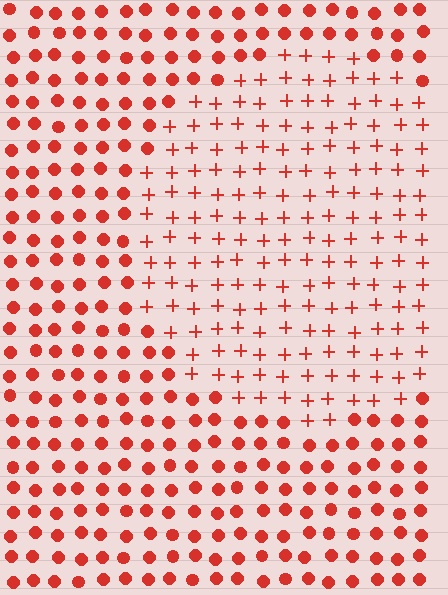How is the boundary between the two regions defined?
The boundary is defined by a change in element shape: plus signs inside vs. circles outside. All elements share the same color and spacing.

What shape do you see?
I see a circle.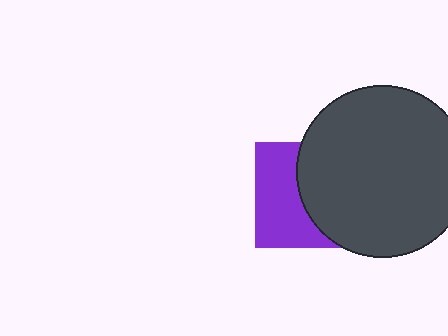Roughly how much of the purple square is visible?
About half of it is visible (roughly 47%).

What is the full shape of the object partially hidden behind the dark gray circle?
The partially hidden object is a purple square.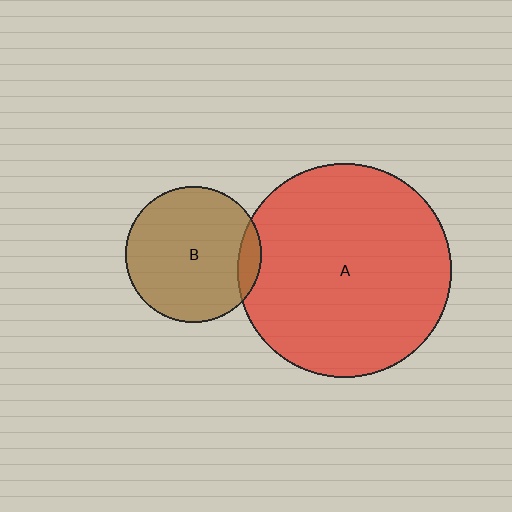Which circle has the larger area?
Circle A (red).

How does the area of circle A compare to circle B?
Approximately 2.5 times.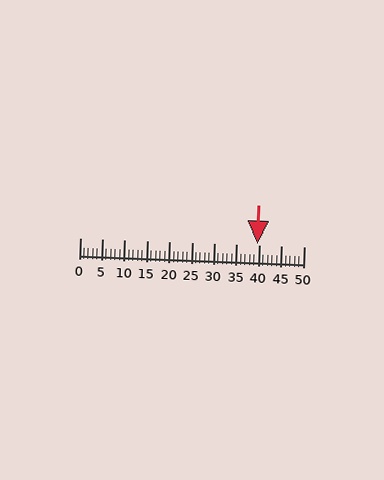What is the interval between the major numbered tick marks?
The major tick marks are spaced 5 units apart.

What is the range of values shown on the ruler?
The ruler shows values from 0 to 50.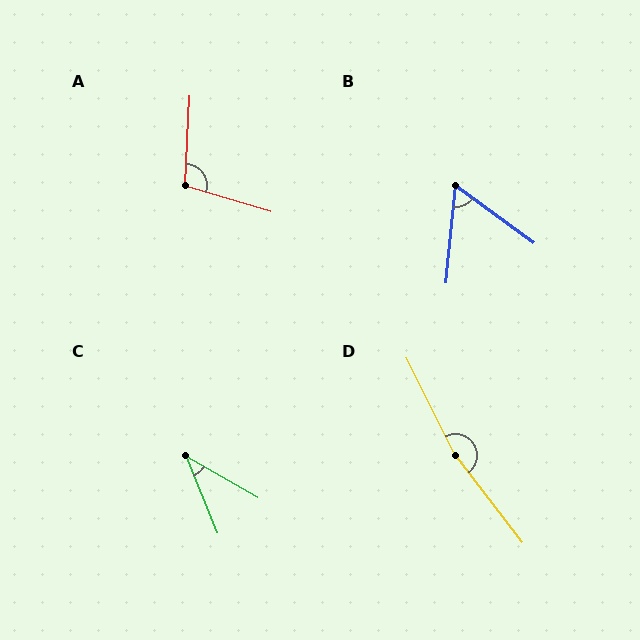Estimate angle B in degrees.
Approximately 59 degrees.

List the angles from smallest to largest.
C (38°), B (59°), A (104°), D (169°).